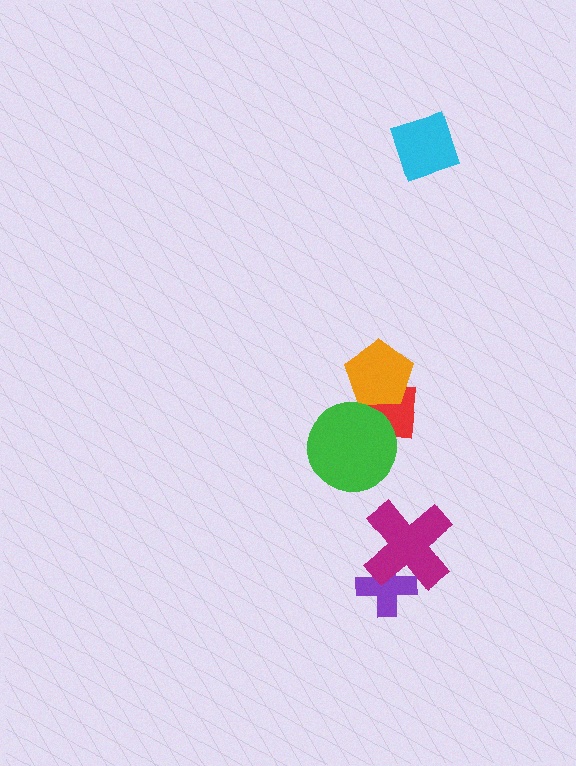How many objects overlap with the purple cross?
1 object overlaps with the purple cross.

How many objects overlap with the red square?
2 objects overlap with the red square.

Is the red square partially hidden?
Yes, it is partially covered by another shape.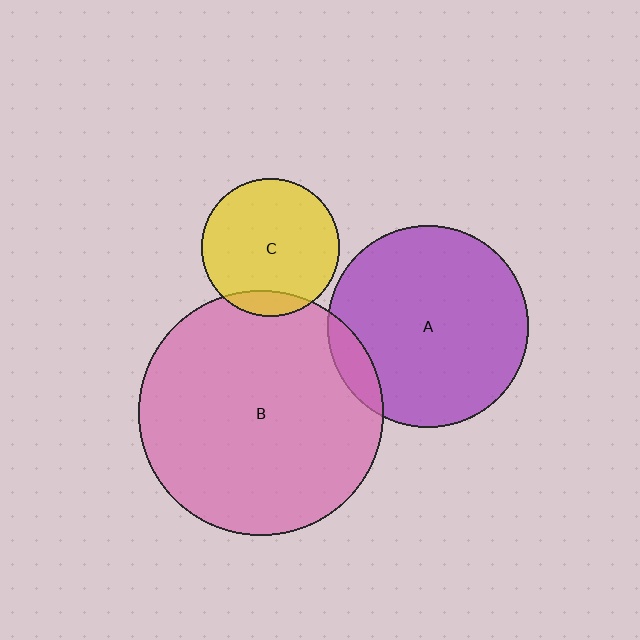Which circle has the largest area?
Circle B (pink).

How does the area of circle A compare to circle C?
Approximately 2.1 times.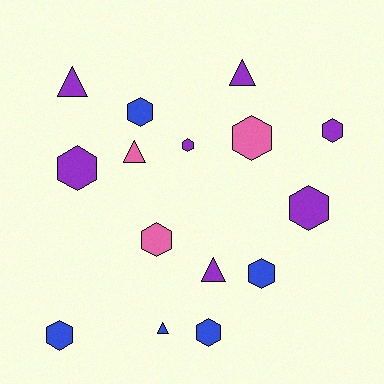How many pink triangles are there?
There is 1 pink triangle.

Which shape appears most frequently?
Hexagon, with 10 objects.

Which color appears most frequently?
Purple, with 7 objects.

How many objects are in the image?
There are 15 objects.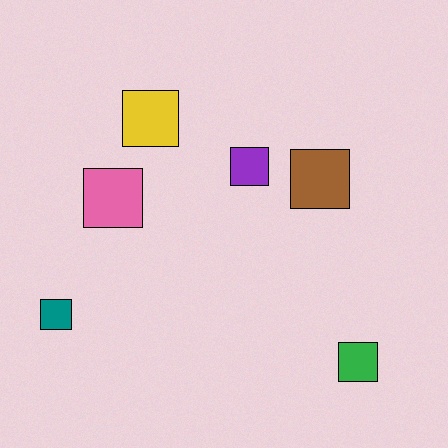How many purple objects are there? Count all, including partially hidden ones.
There is 1 purple object.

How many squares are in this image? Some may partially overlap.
There are 6 squares.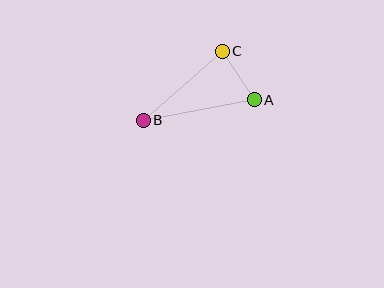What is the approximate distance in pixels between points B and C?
The distance between B and C is approximately 105 pixels.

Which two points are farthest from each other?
Points A and B are farthest from each other.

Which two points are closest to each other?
Points A and C are closest to each other.